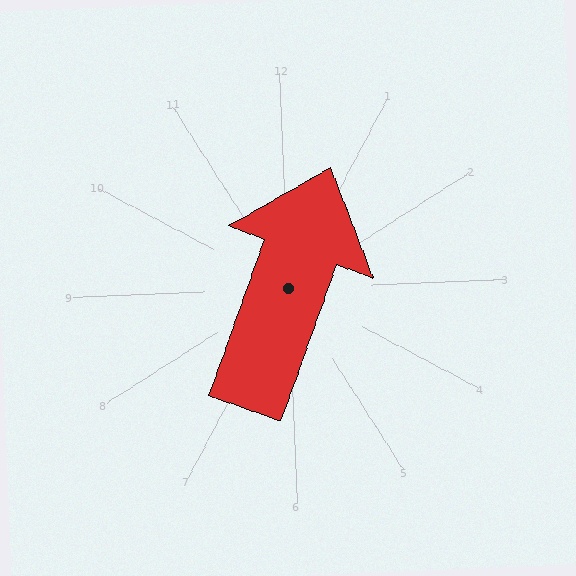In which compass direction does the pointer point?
North.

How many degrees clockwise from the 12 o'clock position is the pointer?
Approximately 22 degrees.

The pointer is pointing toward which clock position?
Roughly 1 o'clock.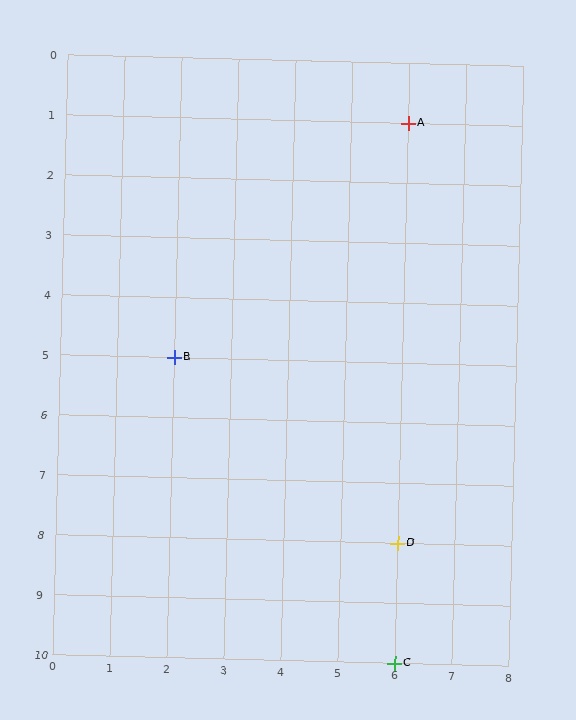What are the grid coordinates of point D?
Point D is at grid coordinates (6, 8).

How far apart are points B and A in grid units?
Points B and A are 4 columns and 4 rows apart (about 5.7 grid units diagonally).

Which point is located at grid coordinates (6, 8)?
Point D is at (6, 8).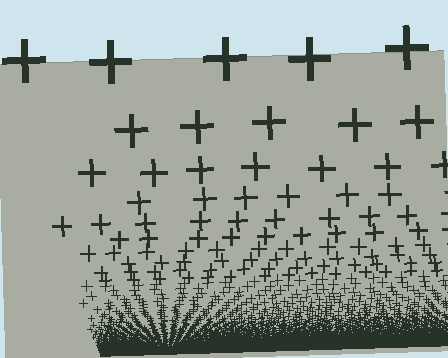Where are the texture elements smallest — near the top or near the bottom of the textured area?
Near the bottom.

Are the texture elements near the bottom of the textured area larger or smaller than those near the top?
Smaller. The gradient is inverted — elements near the bottom are smaller and denser.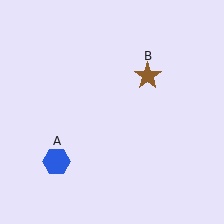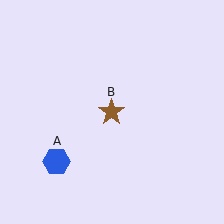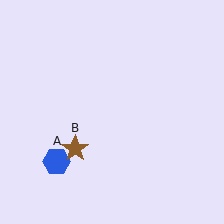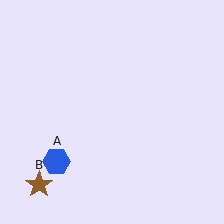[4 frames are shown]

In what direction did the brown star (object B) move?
The brown star (object B) moved down and to the left.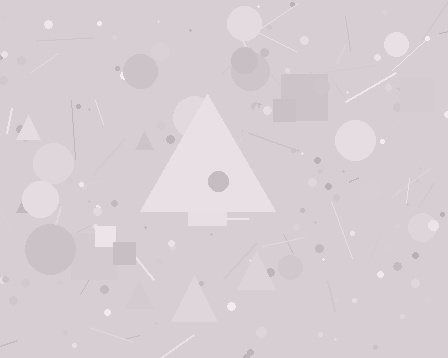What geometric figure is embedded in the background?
A triangle is embedded in the background.